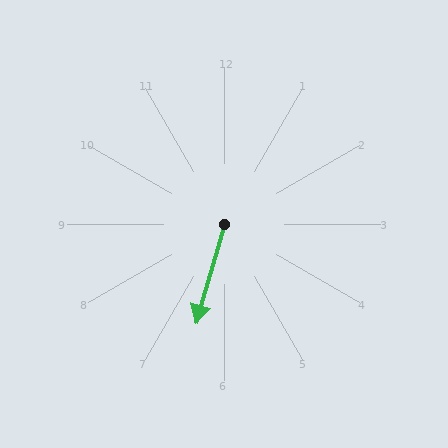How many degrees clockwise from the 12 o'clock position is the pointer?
Approximately 196 degrees.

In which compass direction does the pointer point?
South.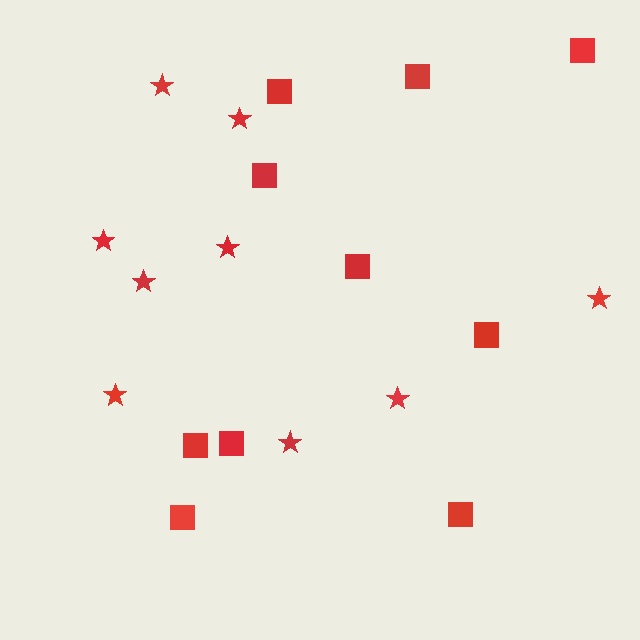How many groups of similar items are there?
There are 2 groups: one group of stars (9) and one group of squares (10).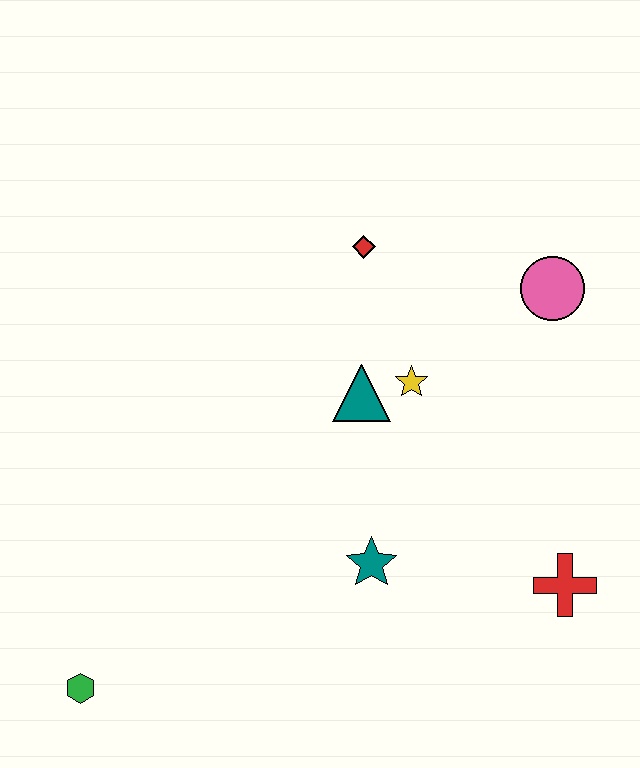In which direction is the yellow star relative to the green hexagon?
The yellow star is to the right of the green hexagon.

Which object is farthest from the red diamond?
The green hexagon is farthest from the red diamond.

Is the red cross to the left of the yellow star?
No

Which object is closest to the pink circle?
The yellow star is closest to the pink circle.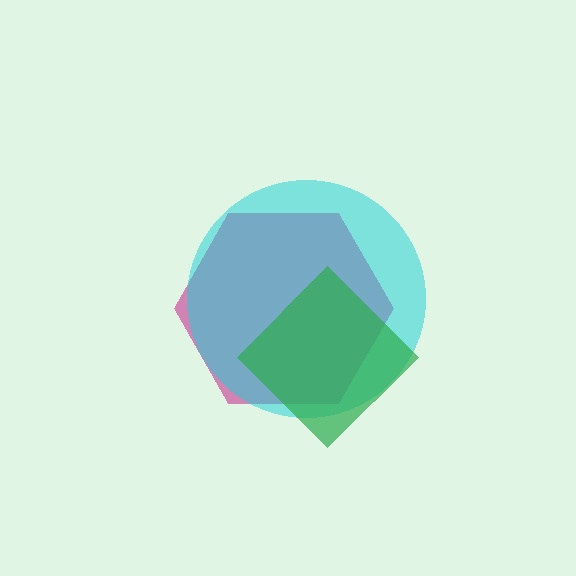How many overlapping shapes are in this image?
There are 3 overlapping shapes in the image.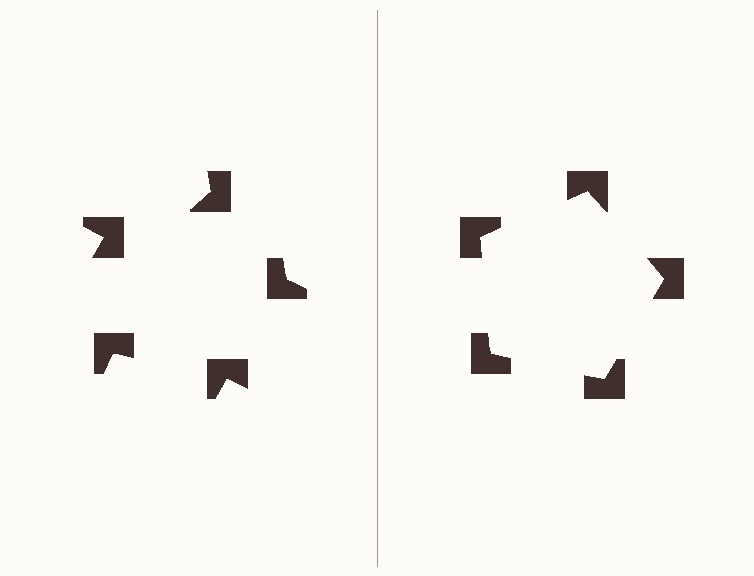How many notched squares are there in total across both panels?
10 — 5 on each side.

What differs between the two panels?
The notched squares are positioned identically on both sides; only the wedge orientations differ. On the right they align to a pentagon; on the left they are misaligned.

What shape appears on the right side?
An illusory pentagon.